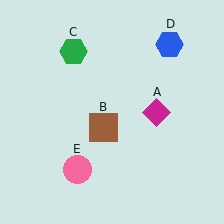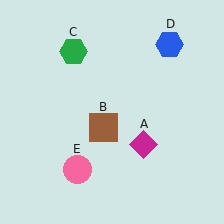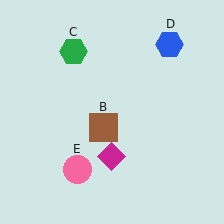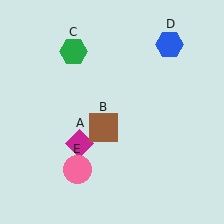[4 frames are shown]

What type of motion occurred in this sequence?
The magenta diamond (object A) rotated clockwise around the center of the scene.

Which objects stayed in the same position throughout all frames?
Brown square (object B) and green hexagon (object C) and blue hexagon (object D) and pink circle (object E) remained stationary.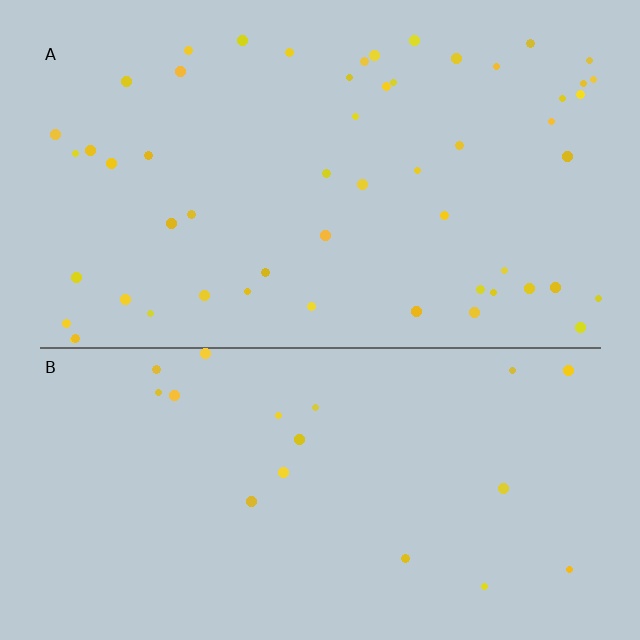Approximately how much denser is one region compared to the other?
Approximately 2.9× — region A over region B.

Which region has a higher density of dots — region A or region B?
A (the top).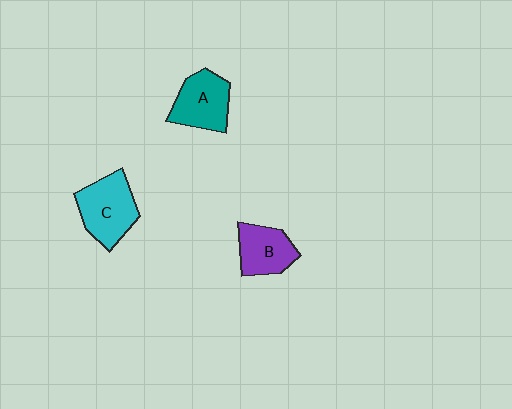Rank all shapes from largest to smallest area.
From largest to smallest: C (cyan), A (teal), B (purple).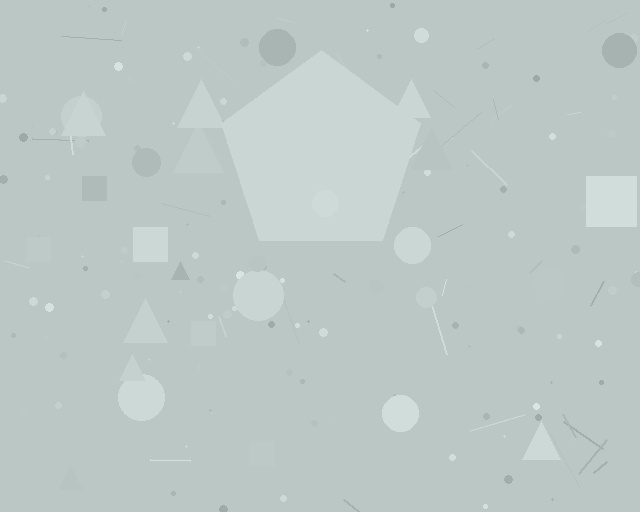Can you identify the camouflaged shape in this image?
The camouflaged shape is a pentagon.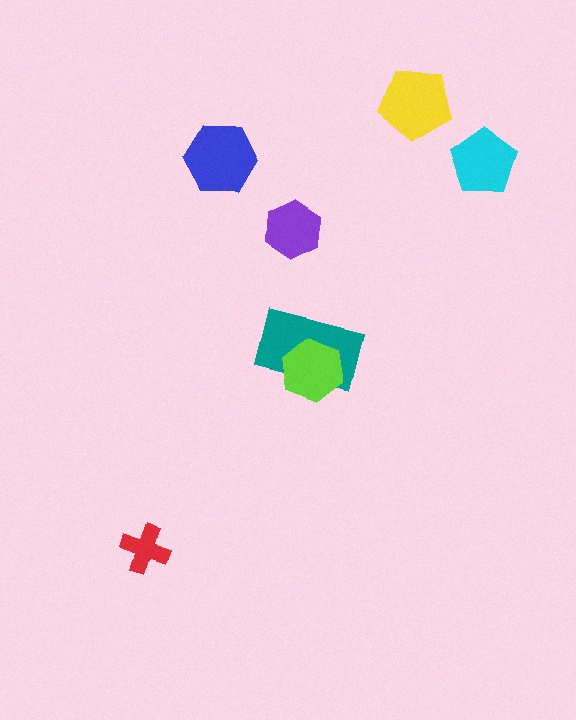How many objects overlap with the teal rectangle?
1 object overlaps with the teal rectangle.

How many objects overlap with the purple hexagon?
0 objects overlap with the purple hexagon.